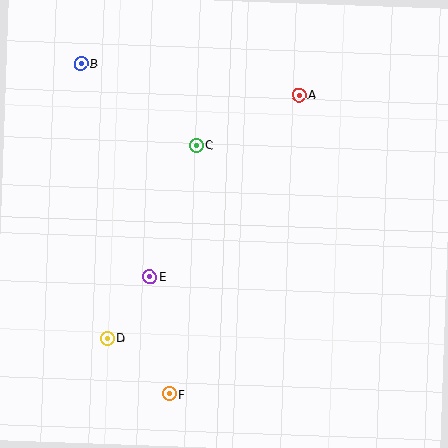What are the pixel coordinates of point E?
Point E is at (150, 277).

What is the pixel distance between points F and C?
The distance between F and C is 250 pixels.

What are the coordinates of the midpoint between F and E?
The midpoint between F and E is at (160, 335).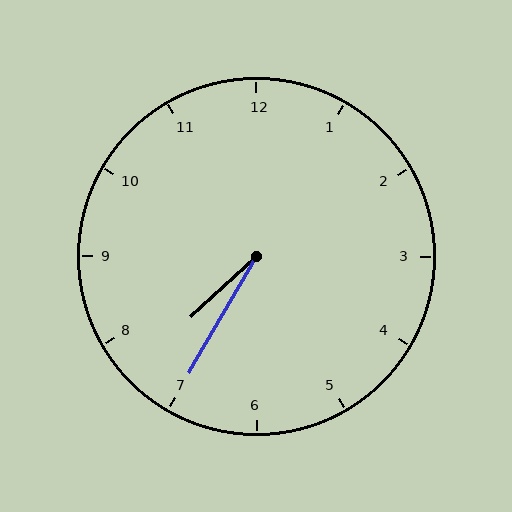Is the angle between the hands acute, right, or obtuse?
It is acute.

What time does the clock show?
7:35.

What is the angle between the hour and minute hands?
Approximately 18 degrees.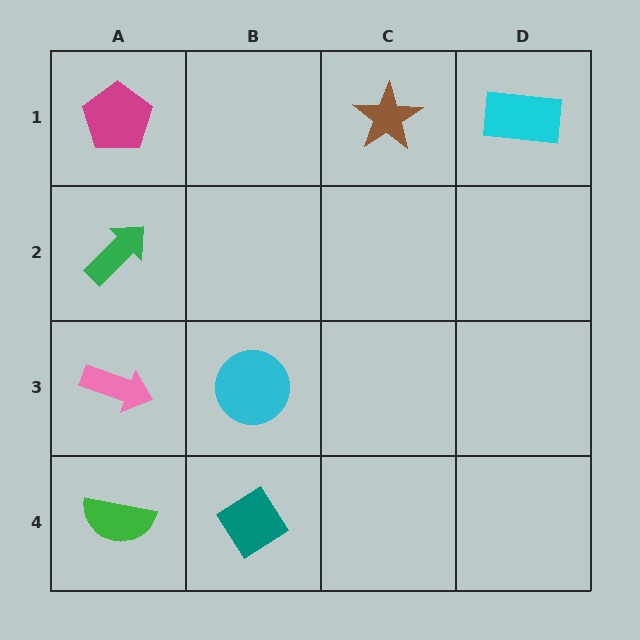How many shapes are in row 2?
1 shape.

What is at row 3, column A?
A pink arrow.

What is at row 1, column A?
A magenta pentagon.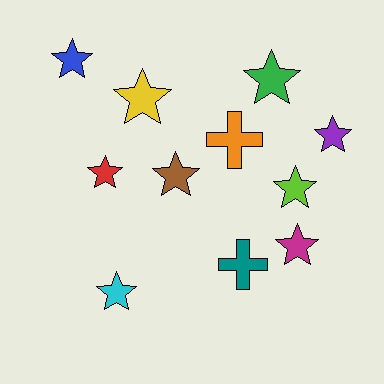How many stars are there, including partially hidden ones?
There are 9 stars.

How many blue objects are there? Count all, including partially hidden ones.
There is 1 blue object.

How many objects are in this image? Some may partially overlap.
There are 11 objects.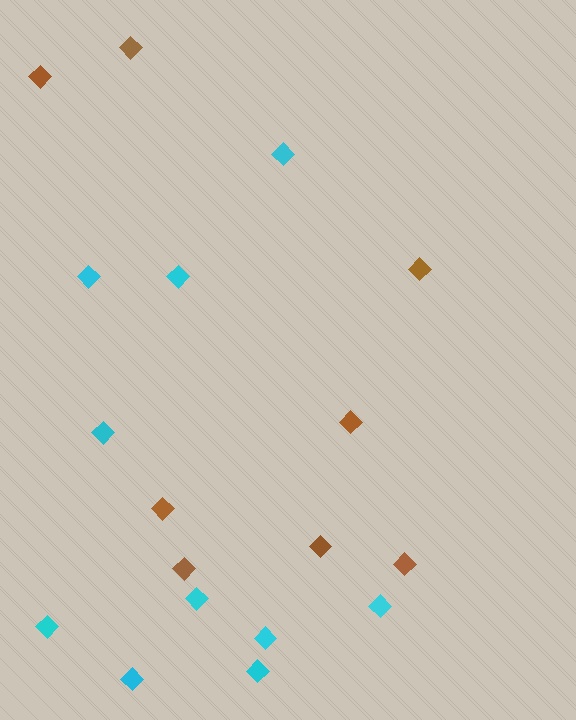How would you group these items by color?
There are 2 groups: one group of brown diamonds (8) and one group of cyan diamonds (10).